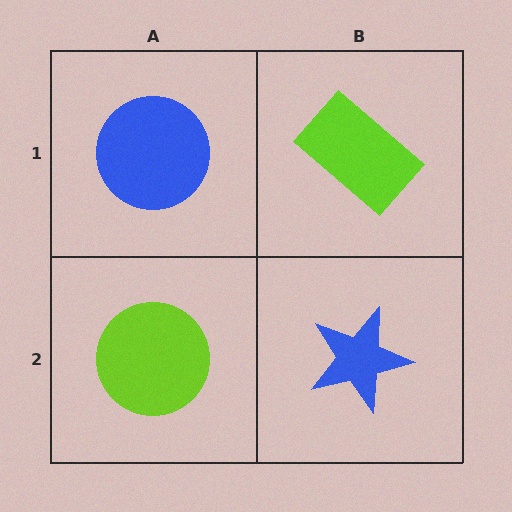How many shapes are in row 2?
2 shapes.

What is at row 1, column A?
A blue circle.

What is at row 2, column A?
A lime circle.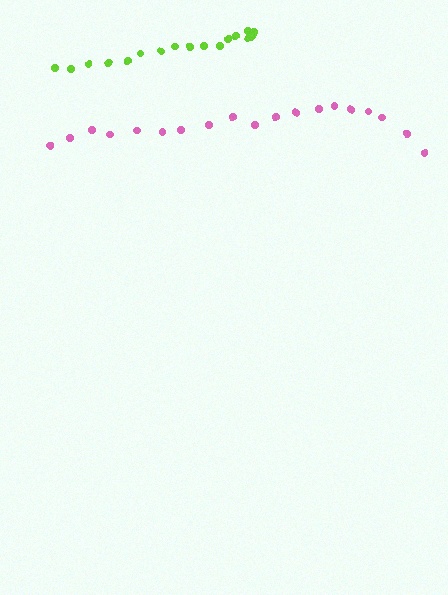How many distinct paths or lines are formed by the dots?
There are 2 distinct paths.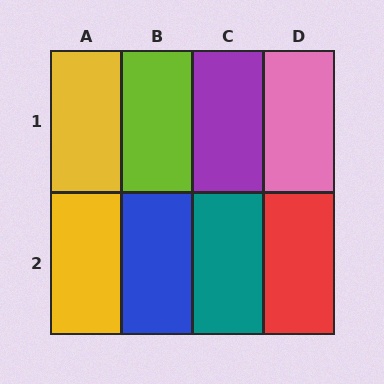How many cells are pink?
1 cell is pink.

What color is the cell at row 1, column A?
Yellow.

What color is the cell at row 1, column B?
Lime.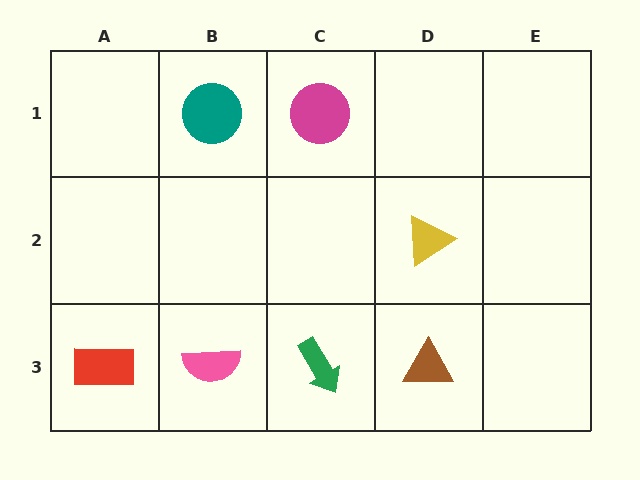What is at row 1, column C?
A magenta circle.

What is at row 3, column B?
A pink semicircle.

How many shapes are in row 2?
1 shape.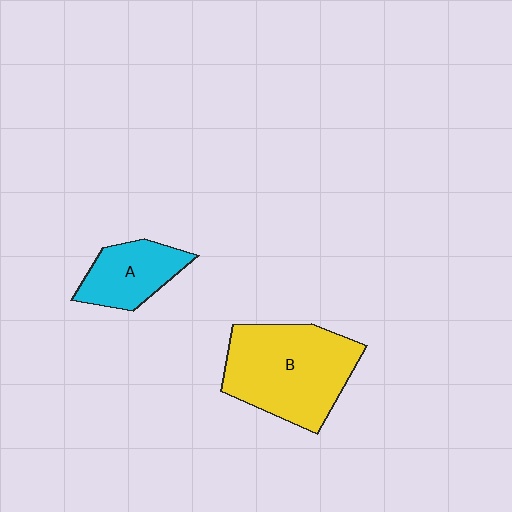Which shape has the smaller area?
Shape A (cyan).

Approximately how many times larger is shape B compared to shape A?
Approximately 2.0 times.